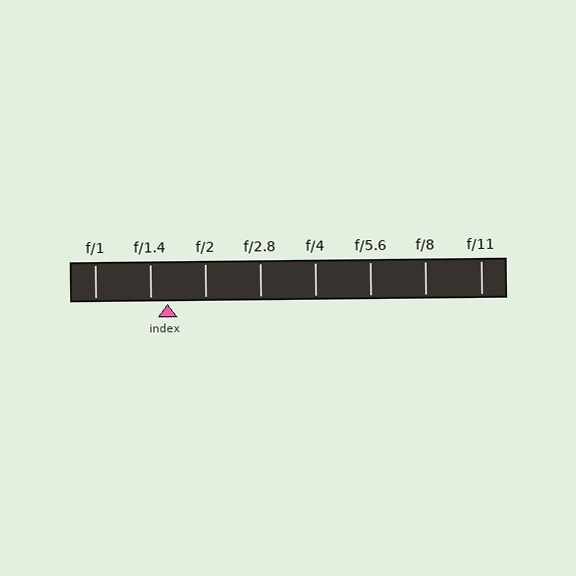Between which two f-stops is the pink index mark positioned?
The index mark is between f/1.4 and f/2.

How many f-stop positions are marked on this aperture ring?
There are 8 f-stop positions marked.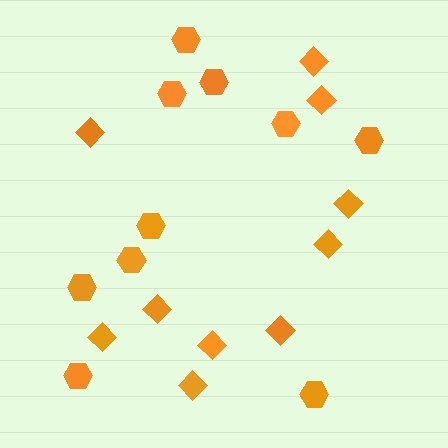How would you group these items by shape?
There are 2 groups: one group of hexagons (10) and one group of diamonds (10).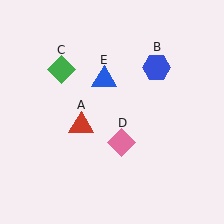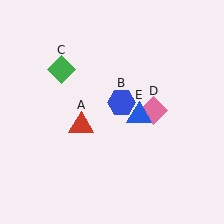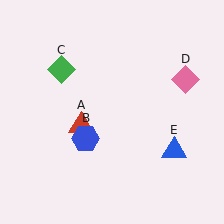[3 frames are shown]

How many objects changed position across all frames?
3 objects changed position: blue hexagon (object B), pink diamond (object D), blue triangle (object E).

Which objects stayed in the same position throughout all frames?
Red triangle (object A) and green diamond (object C) remained stationary.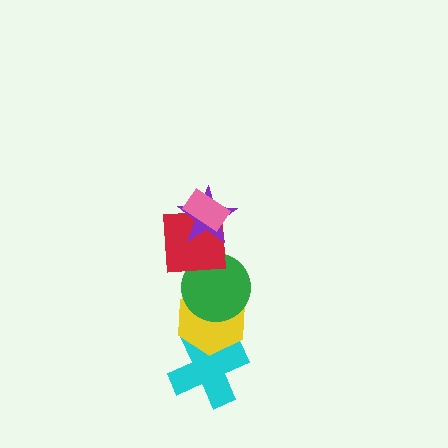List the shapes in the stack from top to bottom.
From top to bottom: the pink rectangle, the purple star, the red square, the green circle, the yellow hexagon, the cyan cross.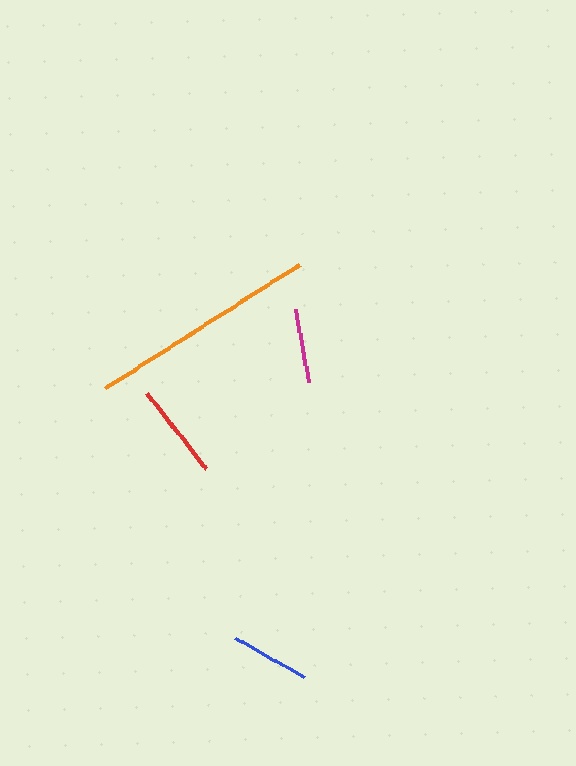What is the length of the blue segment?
The blue segment is approximately 80 pixels long.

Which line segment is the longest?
The orange line is the longest at approximately 230 pixels.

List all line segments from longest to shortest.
From longest to shortest: orange, red, blue, magenta.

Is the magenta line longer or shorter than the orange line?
The orange line is longer than the magenta line.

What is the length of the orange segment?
The orange segment is approximately 230 pixels long.